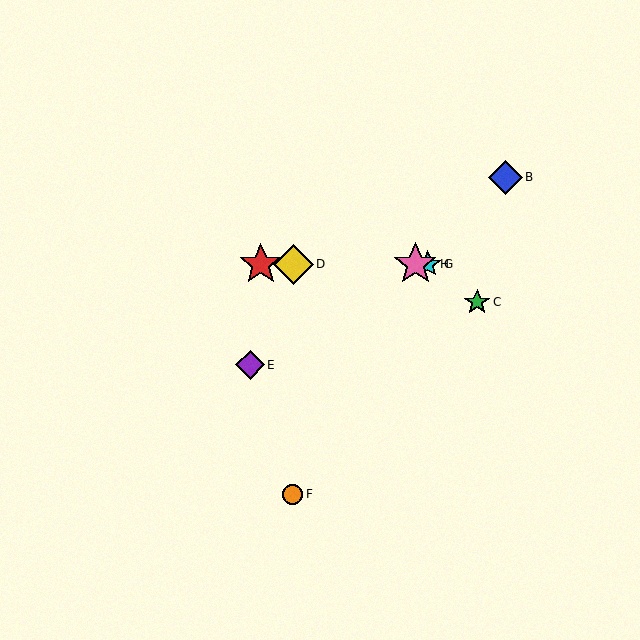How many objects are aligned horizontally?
4 objects (A, D, G, H) are aligned horizontally.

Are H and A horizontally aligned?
Yes, both are at y≈264.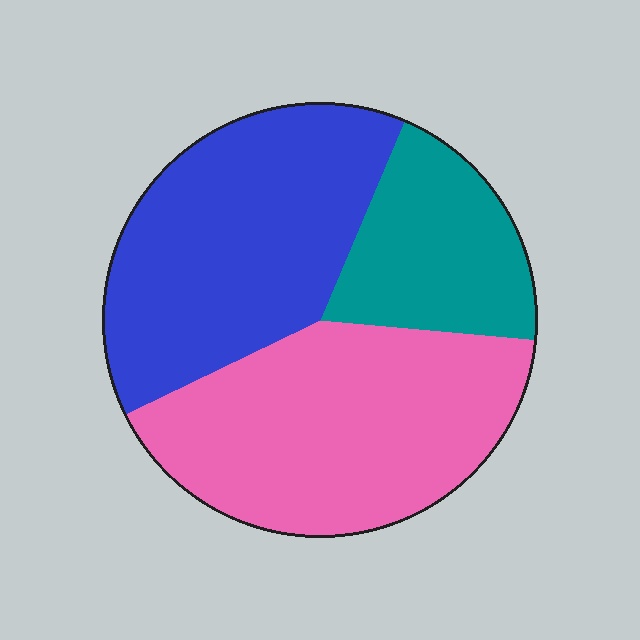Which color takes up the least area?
Teal, at roughly 20%.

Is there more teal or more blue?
Blue.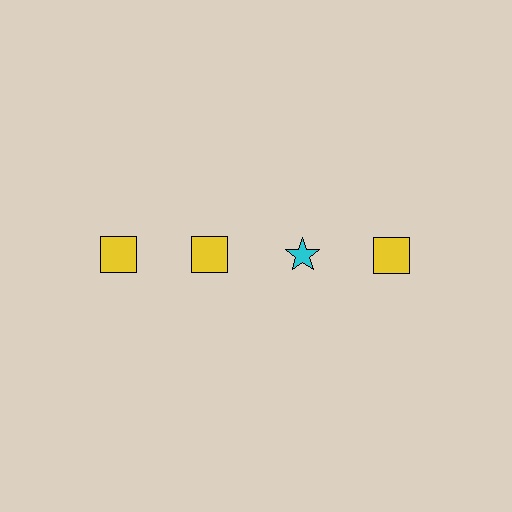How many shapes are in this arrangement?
There are 4 shapes arranged in a grid pattern.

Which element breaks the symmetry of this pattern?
The cyan star in the top row, center column breaks the symmetry. All other shapes are yellow squares.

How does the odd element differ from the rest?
It differs in both color (cyan instead of yellow) and shape (star instead of square).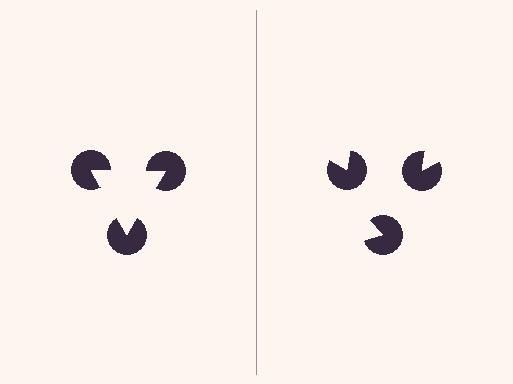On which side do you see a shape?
An illusory triangle appears on the left side. On the right side the wedge cuts are rotated, so no coherent shape forms.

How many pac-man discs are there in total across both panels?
6 — 3 on each side.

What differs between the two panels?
The pac-man discs are positioned identically on both sides; only the wedge orientations differ. On the left they align to a triangle; on the right they are misaligned.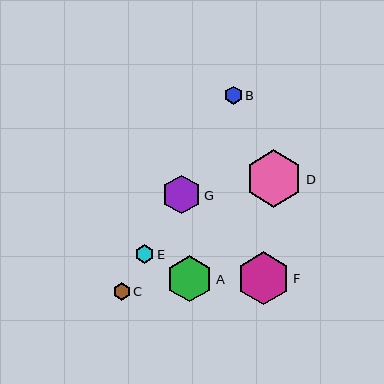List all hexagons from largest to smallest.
From largest to smallest: D, F, A, G, E, B, C.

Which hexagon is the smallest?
Hexagon C is the smallest with a size of approximately 17 pixels.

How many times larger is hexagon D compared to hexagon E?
Hexagon D is approximately 3.1 times the size of hexagon E.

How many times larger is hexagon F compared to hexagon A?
Hexagon F is approximately 1.1 times the size of hexagon A.